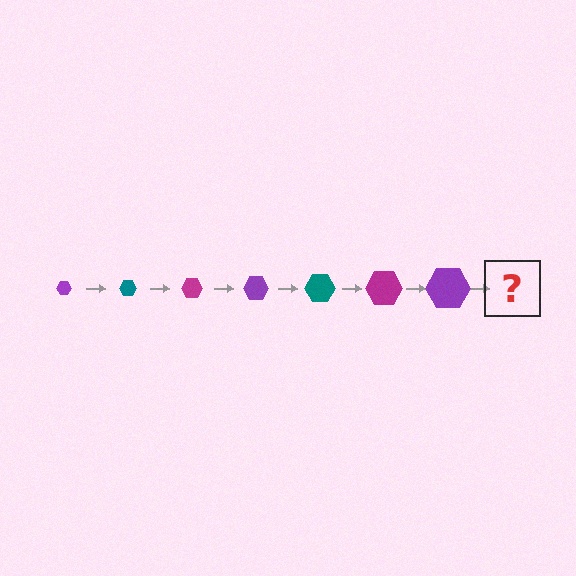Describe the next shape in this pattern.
It should be a teal hexagon, larger than the previous one.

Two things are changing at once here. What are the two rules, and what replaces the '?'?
The two rules are that the hexagon grows larger each step and the color cycles through purple, teal, and magenta. The '?' should be a teal hexagon, larger than the previous one.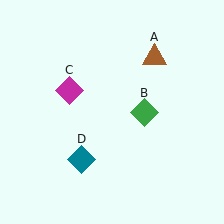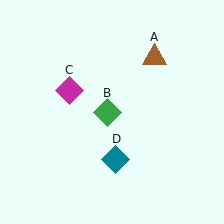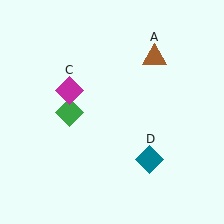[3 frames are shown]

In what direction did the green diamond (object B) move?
The green diamond (object B) moved left.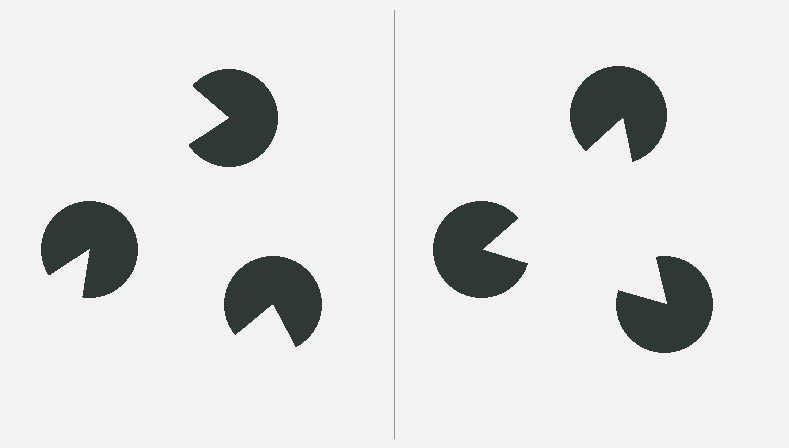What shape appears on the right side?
An illusory triangle.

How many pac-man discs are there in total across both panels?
6 — 3 on each side.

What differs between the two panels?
The pac-man discs are positioned identically on both sides; only the wedge orientations differ. On the right they align to a triangle; on the left they are misaligned.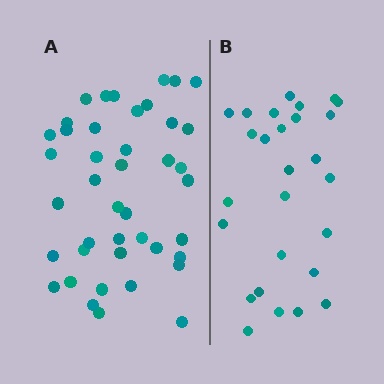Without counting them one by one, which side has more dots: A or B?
Region A (the left region) has more dots.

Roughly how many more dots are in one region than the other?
Region A has approximately 15 more dots than region B.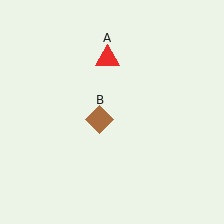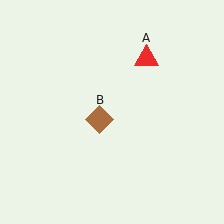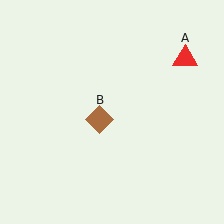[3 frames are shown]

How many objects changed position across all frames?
1 object changed position: red triangle (object A).